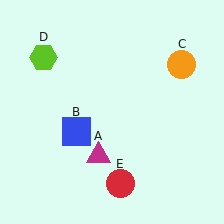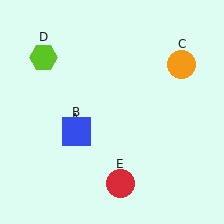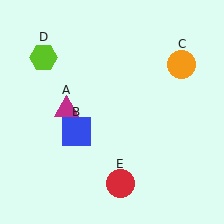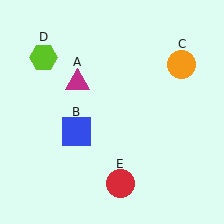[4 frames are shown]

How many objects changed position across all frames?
1 object changed position: magenta triangle (object A).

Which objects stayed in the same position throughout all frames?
Blue square (object B) and orange circle (object C) and lime hexagon (object D) and red circle (object E) remained stationary.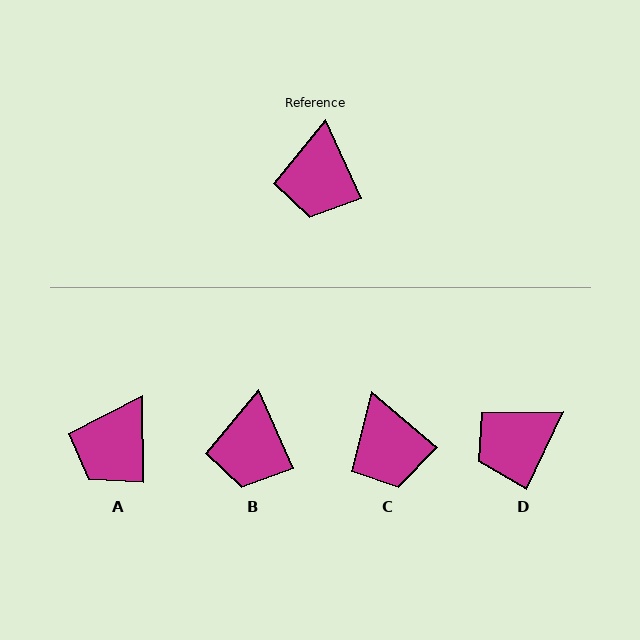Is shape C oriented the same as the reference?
No, it is off by about 25 degrees.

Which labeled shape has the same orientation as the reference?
B.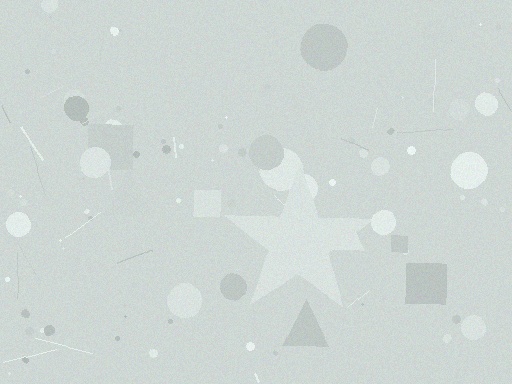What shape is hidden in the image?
A star is hidden in the image.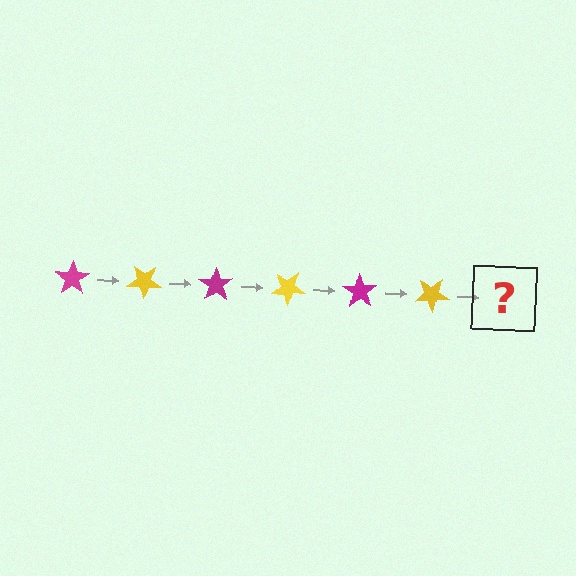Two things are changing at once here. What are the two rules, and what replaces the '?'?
The two rules are that it rotates 35 degrees each step and the color cycles through magenta and yellow. The '?' should be a magenta star, rotated 210 degrees from the start.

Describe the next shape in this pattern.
It should be a magenta star, rotated 210 degrees from the start.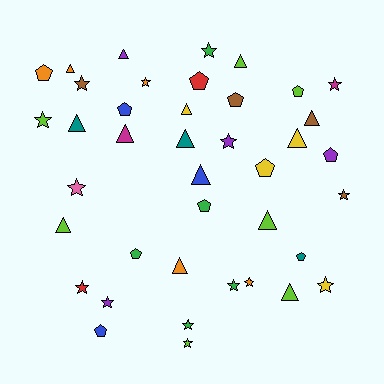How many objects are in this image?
There are 40 objects.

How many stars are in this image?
There are 15 stars.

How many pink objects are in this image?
There is 1 pink object.